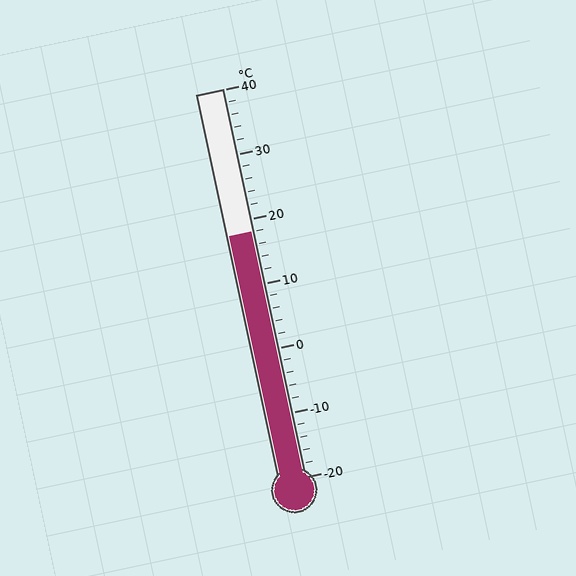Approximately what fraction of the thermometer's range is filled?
The thermometer is filled to approximately 65% of its range.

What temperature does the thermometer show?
The thermometer shows approximately 18°C.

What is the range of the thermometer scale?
The thermometer scale ranges from -20°C to 40°C.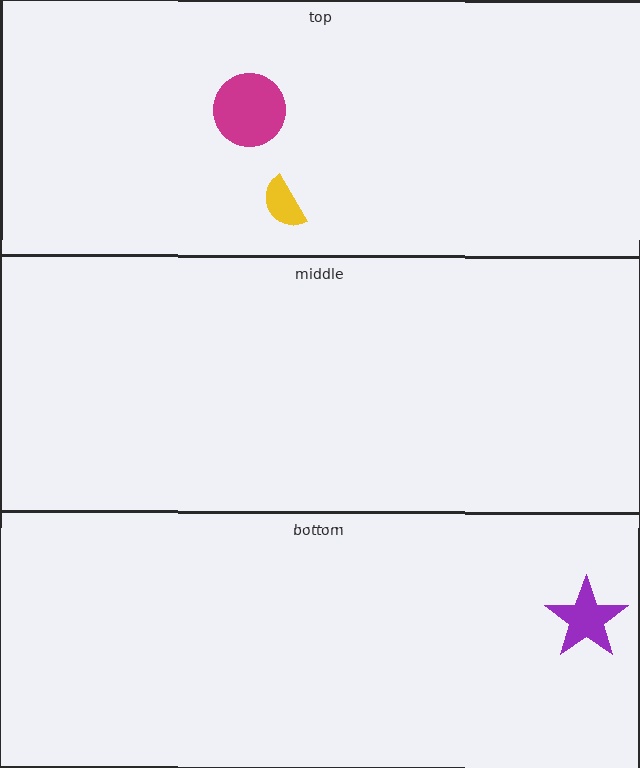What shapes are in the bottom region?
The purple star.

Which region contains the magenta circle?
The top region.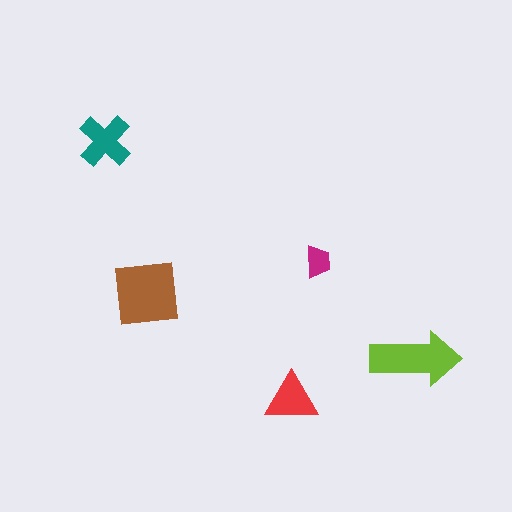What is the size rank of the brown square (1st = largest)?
1st.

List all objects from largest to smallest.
The brown square, the lime arrow, the teal cross, the red triangle, the magenta trapezoid.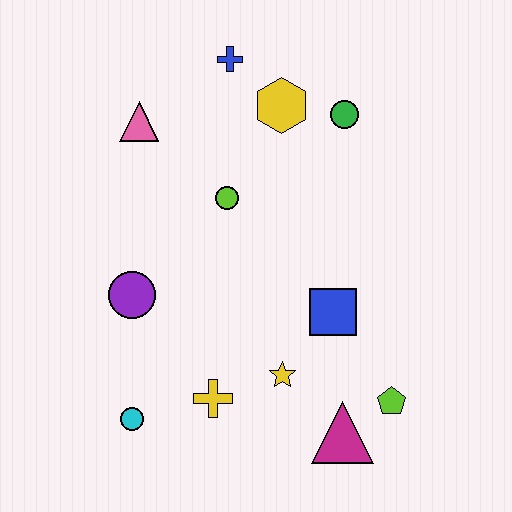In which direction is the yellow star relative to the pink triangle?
The yellow star is below the pink triangle.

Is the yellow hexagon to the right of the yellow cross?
Yes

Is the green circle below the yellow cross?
No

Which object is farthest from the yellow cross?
The blue cross is farthest from the yellow cross.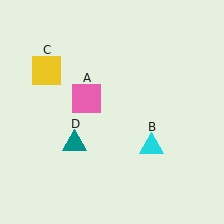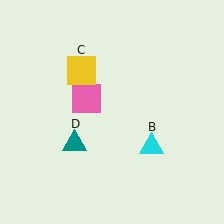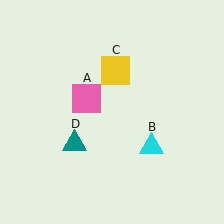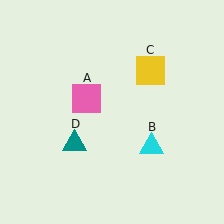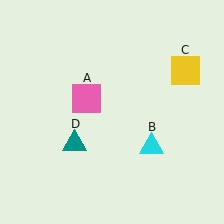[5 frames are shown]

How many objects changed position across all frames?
1 object changed position: yellow square (object C).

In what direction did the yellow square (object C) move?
The yellow square (object C) moved right.